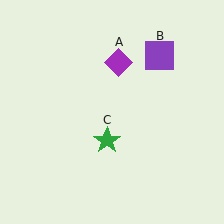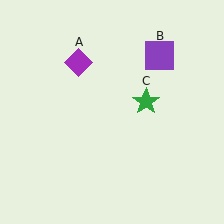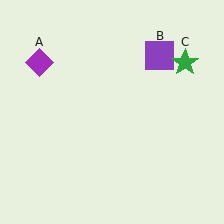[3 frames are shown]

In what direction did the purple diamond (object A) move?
The purple diamond (object A) moved left.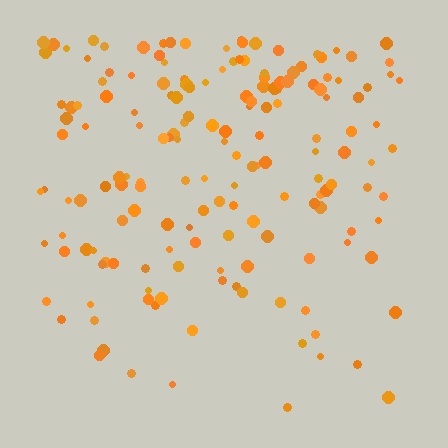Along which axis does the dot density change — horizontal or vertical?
Vertical.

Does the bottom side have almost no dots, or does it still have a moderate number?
Still a moderate number, just noticeably fewer than the top.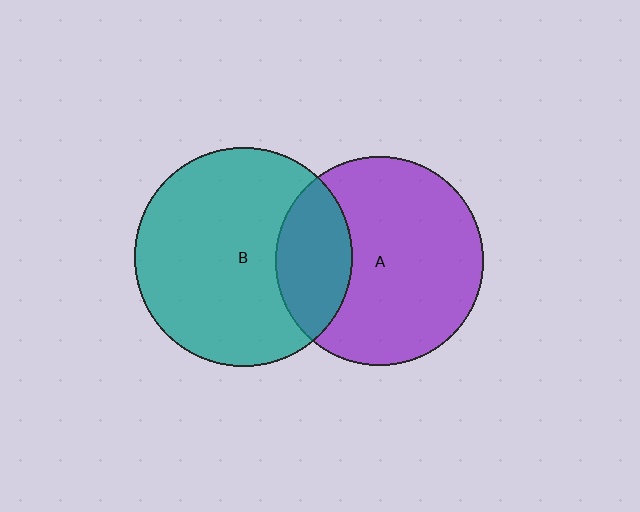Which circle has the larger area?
Circle B (teal).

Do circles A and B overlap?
Yes.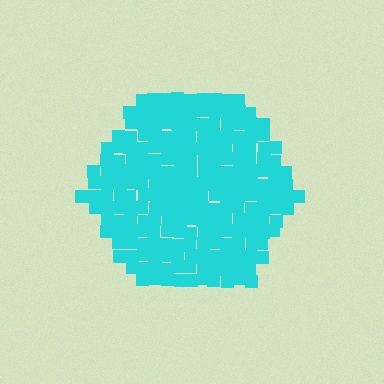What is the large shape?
The large shape is a hexagon.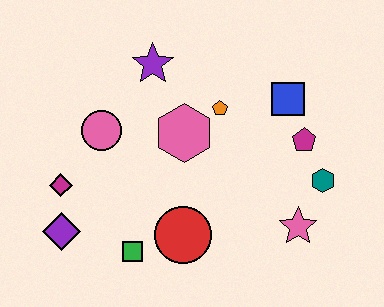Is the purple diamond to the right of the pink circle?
No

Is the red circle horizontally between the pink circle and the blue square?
Yes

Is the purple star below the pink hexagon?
No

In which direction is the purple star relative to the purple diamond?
The purple star is above the purple diamond.